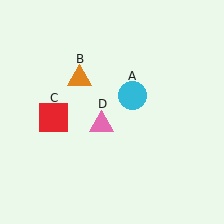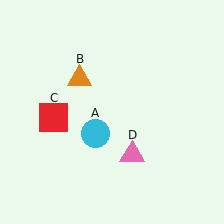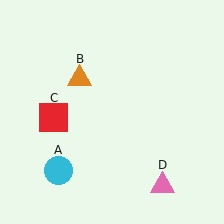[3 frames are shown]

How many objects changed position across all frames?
2 objects changed position: cyan circle (object A), pink triangle (object D).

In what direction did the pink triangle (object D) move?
The pink triangle (object D) moved down and to the right.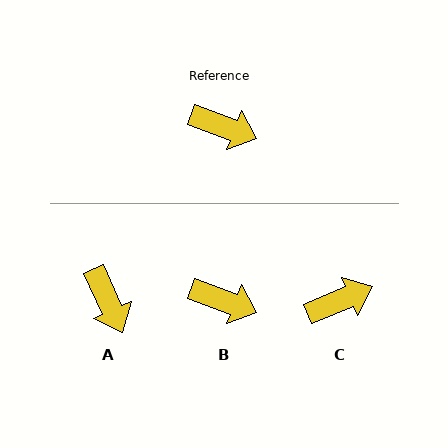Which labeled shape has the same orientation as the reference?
B.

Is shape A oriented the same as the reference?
No, it is off by about 45 degrees.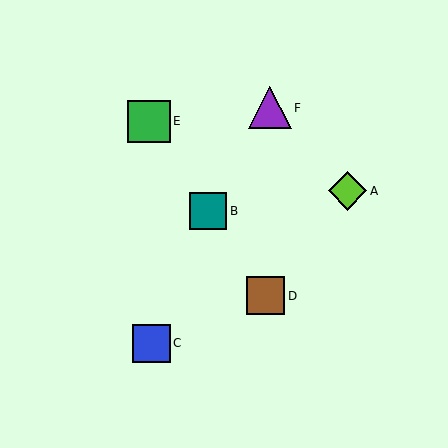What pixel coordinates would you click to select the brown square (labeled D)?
Click at (266, 296) to select the brown square D.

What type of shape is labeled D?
Shape D is a brown square.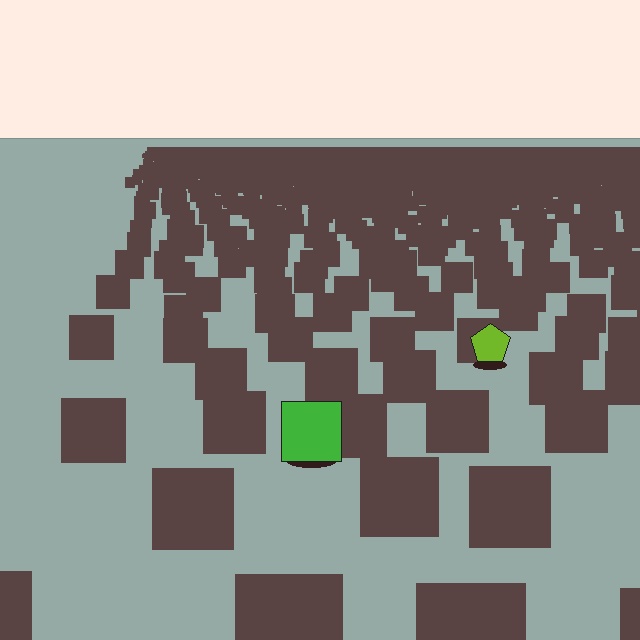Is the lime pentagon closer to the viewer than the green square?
No. The green square is closer — you can tell from the texture gradient: the ground texture is coarser near it.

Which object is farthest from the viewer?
The lime pentagon is farthest from the viewer. It appears smaller and the ground texture around it is denser.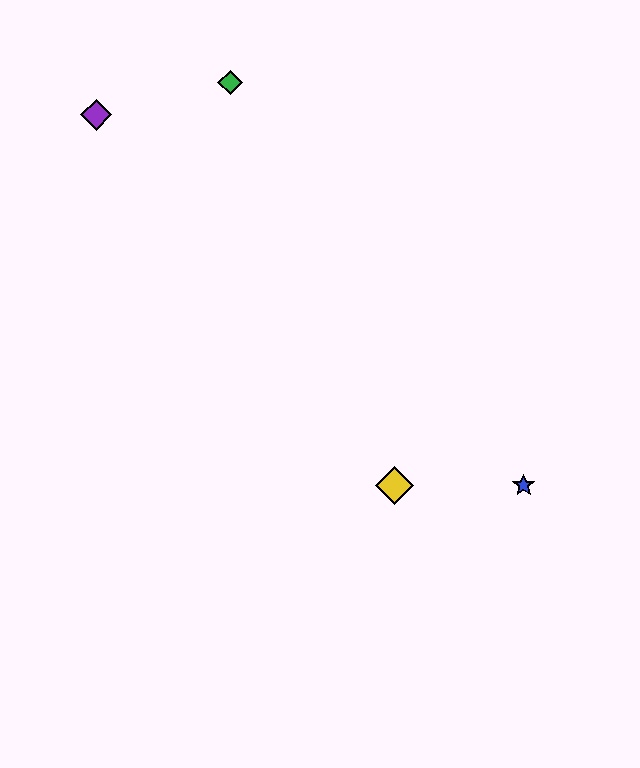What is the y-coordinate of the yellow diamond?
The yellow diamond is at y≈485.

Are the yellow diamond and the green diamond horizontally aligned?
No, the yellow diamond is at y≈485 and the green diamond is at y≈83.